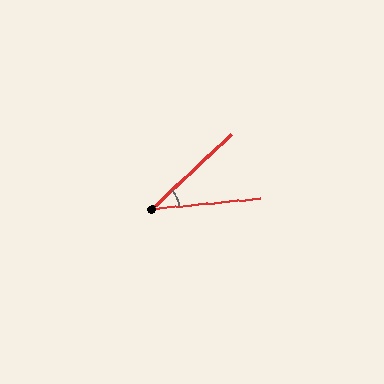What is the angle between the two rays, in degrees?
Approximately 37 degrees.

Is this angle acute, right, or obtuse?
It is acute.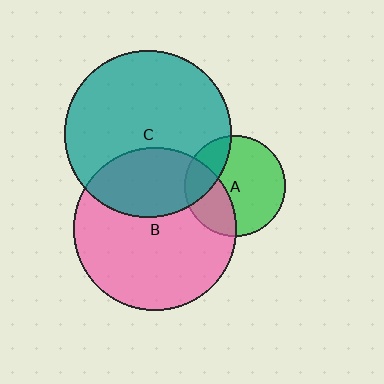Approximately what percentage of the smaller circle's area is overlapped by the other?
Approximately 25%.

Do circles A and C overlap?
Yes.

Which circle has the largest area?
Circle C (teal).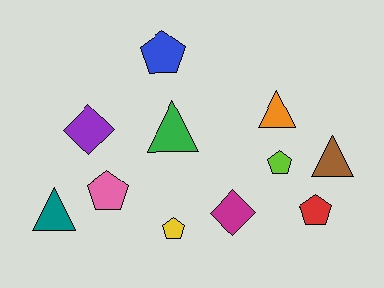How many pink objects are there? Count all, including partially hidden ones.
There is 1 pink object.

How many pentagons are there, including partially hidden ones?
There are 5 pentagons.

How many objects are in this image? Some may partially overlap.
There are 11 objects.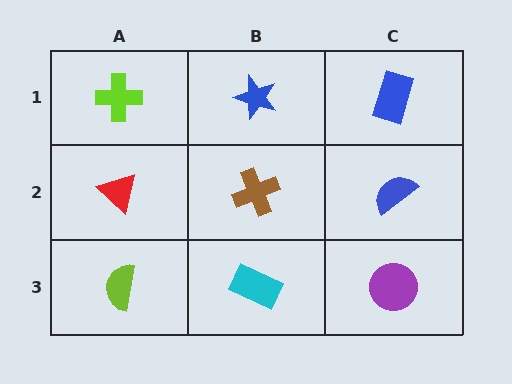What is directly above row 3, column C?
A blue semicircle.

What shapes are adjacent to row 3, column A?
A red triangle (row 2, column A), a cyan rectangle (row 3, column B).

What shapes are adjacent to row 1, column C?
A blue semicircle (row 2, column C), a blue star (row 1, column B).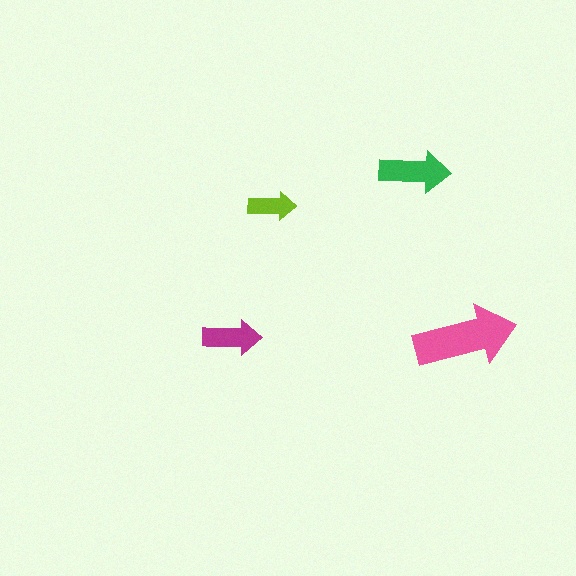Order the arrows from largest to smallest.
the pink one, the green one, the magenta one, the lime one.